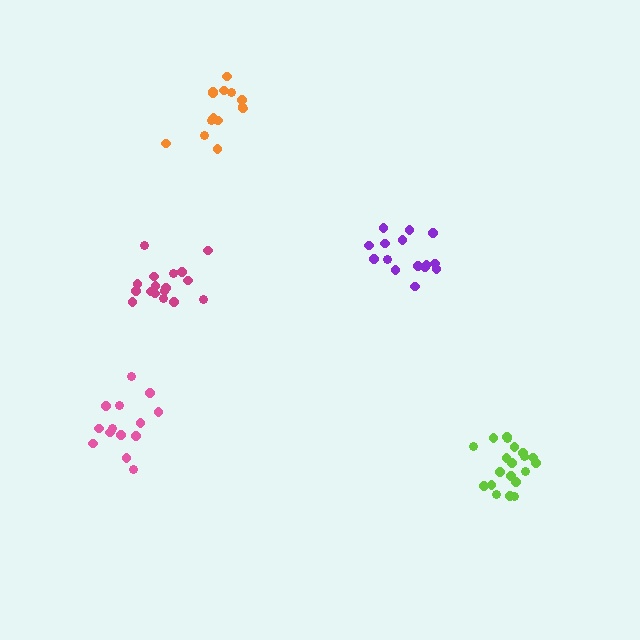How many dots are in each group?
Group 1: 14 dots, Group 2: 15 dots, Group 3: 14 dots, Group 4: 17 dots, Group 5: 20 dots (80 total).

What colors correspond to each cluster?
The clusters are colored: pink, purple, orange, magenta, lime.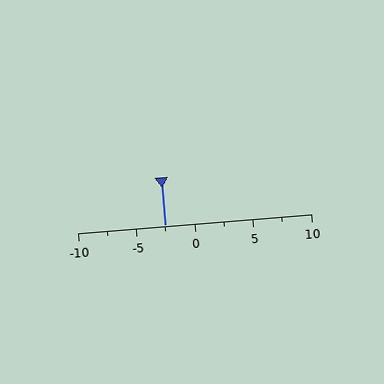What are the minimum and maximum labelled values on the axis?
The axis runs from -10 to 10.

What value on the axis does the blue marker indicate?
The marker indicates approximately -2.5.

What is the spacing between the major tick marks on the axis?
The major ticks are spaced 5 apart.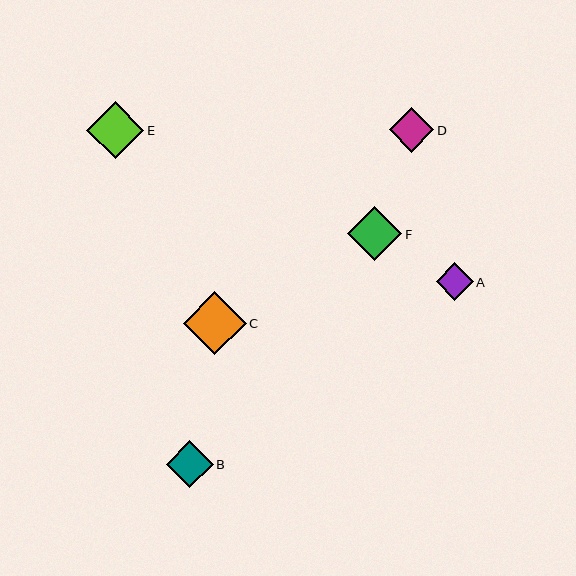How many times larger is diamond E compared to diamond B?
Diamond E is approximately 1.2 times the size of diamond B.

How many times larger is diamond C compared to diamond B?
Diamond C is approximately 1.3 times the size of diamond B.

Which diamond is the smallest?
Diamond A is the smallest with a size of approximately 37 pixels.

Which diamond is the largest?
Diamond C is the largest with a size of approximately 63 pixels.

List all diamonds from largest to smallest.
From largest to smallest: C, E, F, B, D, A.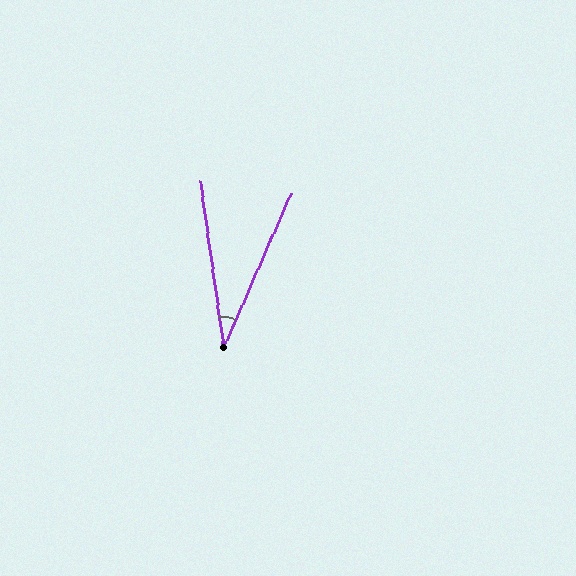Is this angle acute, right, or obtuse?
It is acute.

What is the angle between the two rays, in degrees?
Approximately 32 degrees.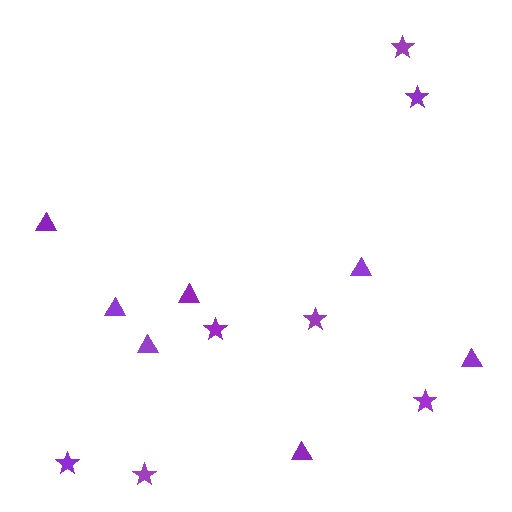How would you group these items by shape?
There are 2 groups: one group of triangles (7) and one group of stars (7).